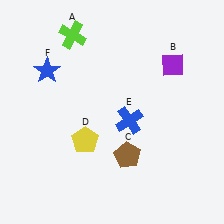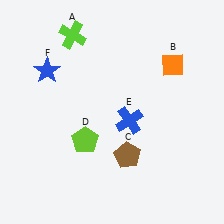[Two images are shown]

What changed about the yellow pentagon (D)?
In Image 1, D is yellow. In Image 2, it changed to lime.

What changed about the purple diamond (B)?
In Image 1, B is purple. In Image 2, it changed to orange.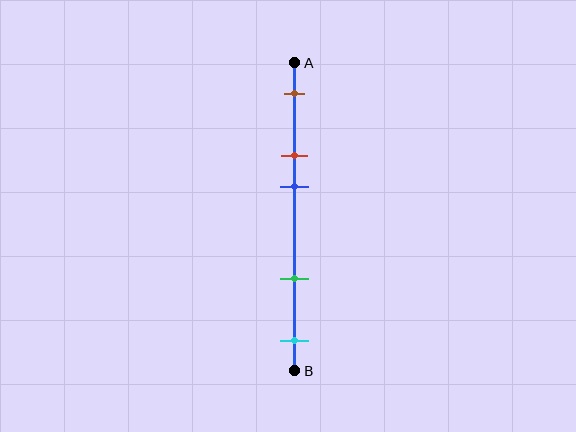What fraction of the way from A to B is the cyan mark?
The cyan mark is approximately 90% (0.9) of the way from A to B.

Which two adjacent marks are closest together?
The red and blue marks are the closest adjacent pair.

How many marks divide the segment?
There are 5 marks dividing the segment.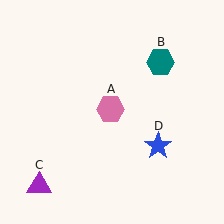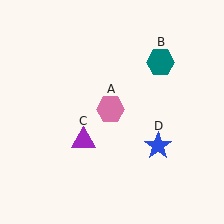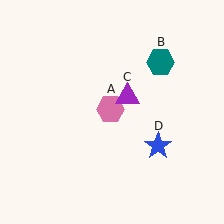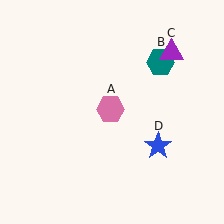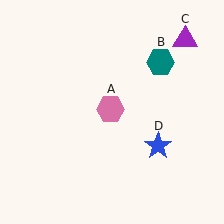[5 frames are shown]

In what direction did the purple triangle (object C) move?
The purple triangle (object C) moved up and to the right.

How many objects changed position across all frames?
1 object changed position: purple triangle (object C).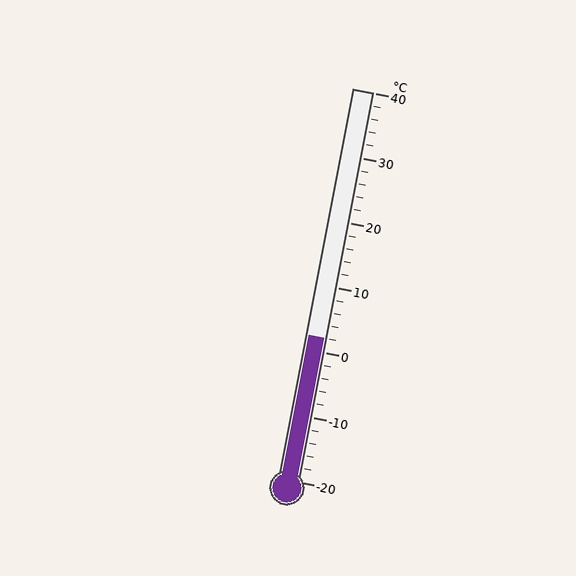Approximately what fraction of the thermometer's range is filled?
The thermometer is filled to approximately 35% of its range.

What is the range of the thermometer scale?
The thermometer scale ranges from -20°C to 40°C.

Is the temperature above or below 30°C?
The temperature is below 30°C.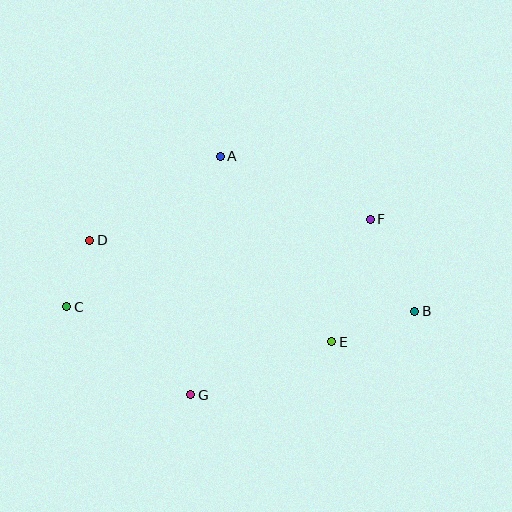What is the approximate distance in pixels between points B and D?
The distance between B and D is approximately 333 pixels.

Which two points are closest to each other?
Points C and D are closest to each other.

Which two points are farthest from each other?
Points B and C are farthest from each other.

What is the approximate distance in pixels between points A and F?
The distance between A and F is approximately 163 pixels.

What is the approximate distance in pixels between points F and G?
The distance between F and G is approximately 251 pixels.